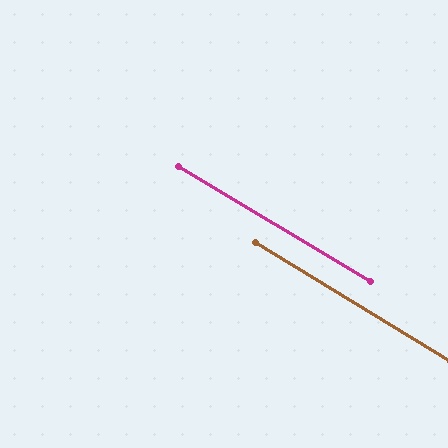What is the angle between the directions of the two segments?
Approximately 1 degree.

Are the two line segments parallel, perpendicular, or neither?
Parallel — their directions differ by only 0.6°.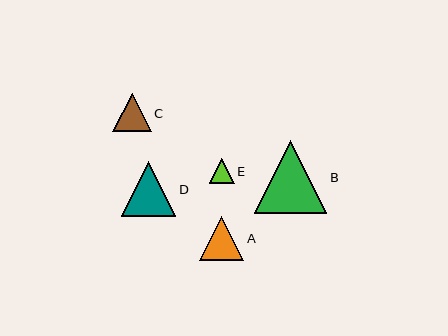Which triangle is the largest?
Triangle B is the largest with a size of approximately 73 pixels.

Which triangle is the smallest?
Triangle E is the smallest with a size of approximately 25 pixels.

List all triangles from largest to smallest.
From largest to smallest: B, D, A, C, E.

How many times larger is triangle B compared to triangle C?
Triangle B is approximately 1.9 times the size of triangle C.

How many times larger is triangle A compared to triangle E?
Triangle A is approximately 1.8 times the size of triangle E.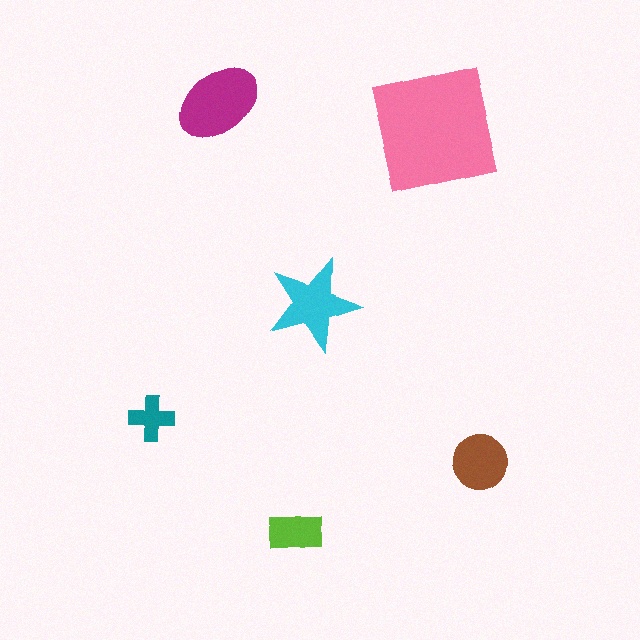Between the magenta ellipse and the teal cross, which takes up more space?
The magenta ellipse.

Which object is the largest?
The pink square.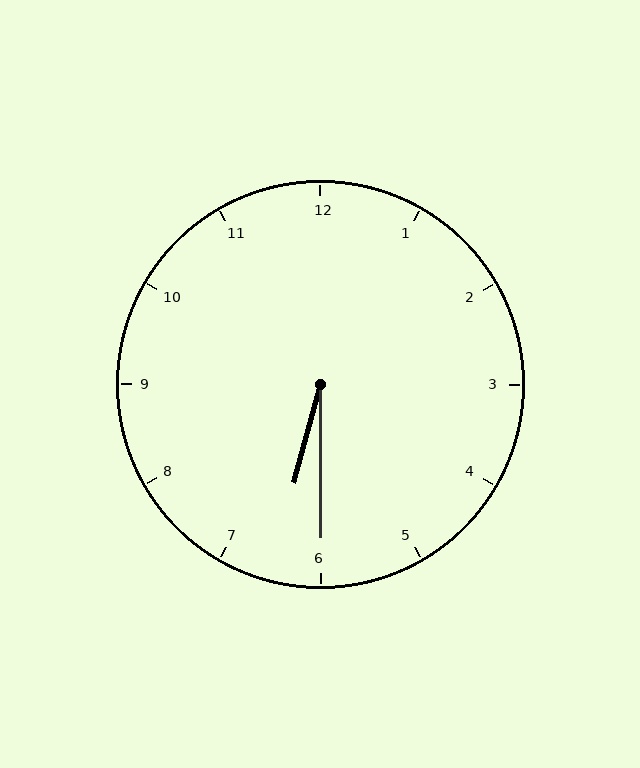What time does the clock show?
6:30.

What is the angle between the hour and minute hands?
Approximately 15 degrees.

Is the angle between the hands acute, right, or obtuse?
It is acute.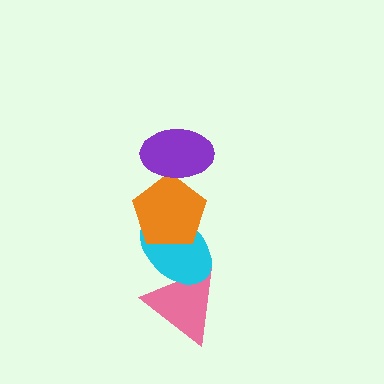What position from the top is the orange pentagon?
The orange pentagon is 2nd from the top.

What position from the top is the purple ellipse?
The purple ellipse is 1st from the top.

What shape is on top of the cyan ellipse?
The orange pentagon is on top of the cyan ellipse.